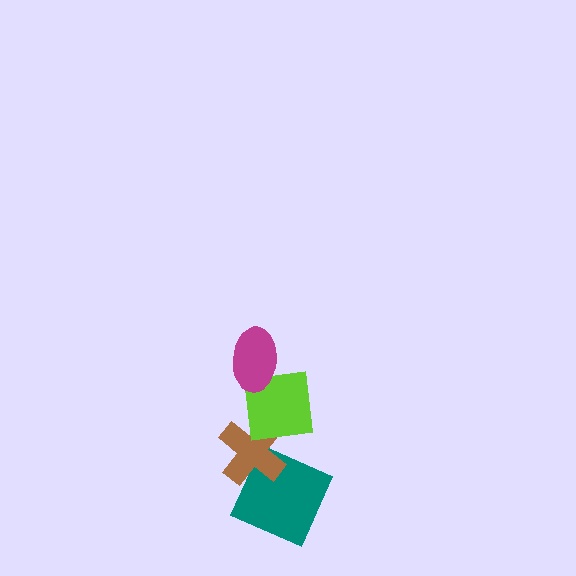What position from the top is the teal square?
The teal square is 4th from the top.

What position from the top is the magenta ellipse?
The magenta ellipse is 1st from the top.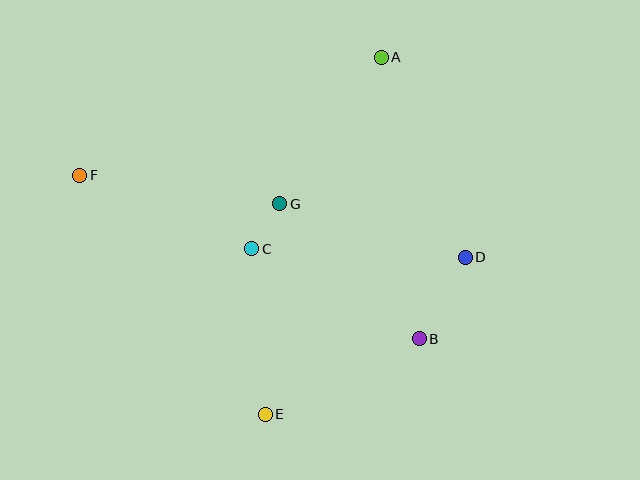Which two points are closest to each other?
Points C and G are closest to each other.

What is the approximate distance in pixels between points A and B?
The distance between A and B is approximately 284 pixels.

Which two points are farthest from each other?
Points D and F are farthest from each other.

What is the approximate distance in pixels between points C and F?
The distance between C and F is approximately 187 pixels.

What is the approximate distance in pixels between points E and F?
The distance between E and F is approximately 303 pixels.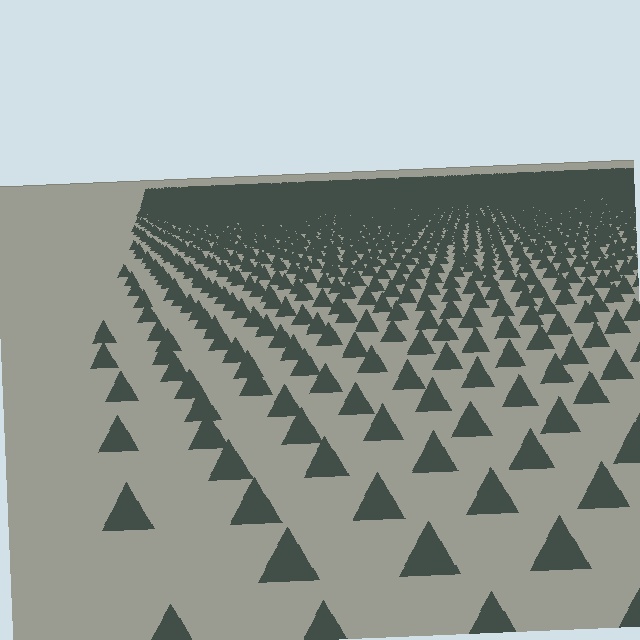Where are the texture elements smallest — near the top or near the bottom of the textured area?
Near the top.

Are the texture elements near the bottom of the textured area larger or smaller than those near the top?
Larger. Near the bottom, elements are closer to the viewer and appear at a bigger on-screen size.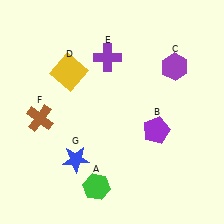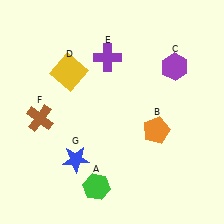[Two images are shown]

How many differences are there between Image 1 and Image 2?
There is 1 difference between the two images.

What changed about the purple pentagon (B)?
In Image 1, B is purple. In Image 2, it changed to orange.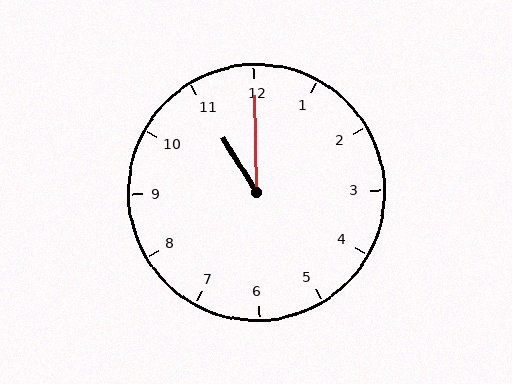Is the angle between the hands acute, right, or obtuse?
It is acute.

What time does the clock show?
11:00.